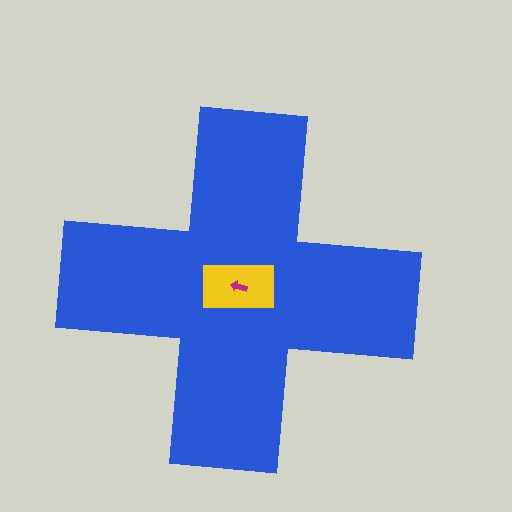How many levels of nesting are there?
3.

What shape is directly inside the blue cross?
The yellow rectangle.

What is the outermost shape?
The blue cross.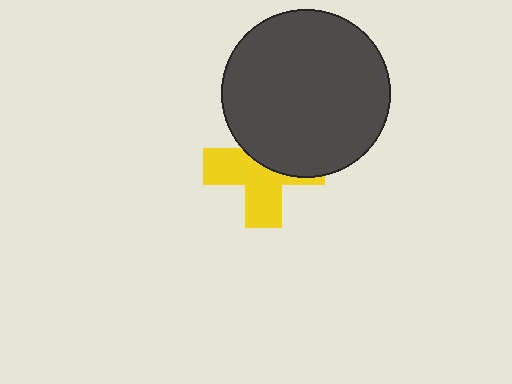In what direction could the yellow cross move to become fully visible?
The yellow cross could move down. That would shift it out from behind the dark gray circle entirely.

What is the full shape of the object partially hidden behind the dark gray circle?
The partially hidden object is a yellow cross.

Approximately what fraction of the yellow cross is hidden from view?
Roughly 45% of the yellow cross is hidden behind the dark gray circle.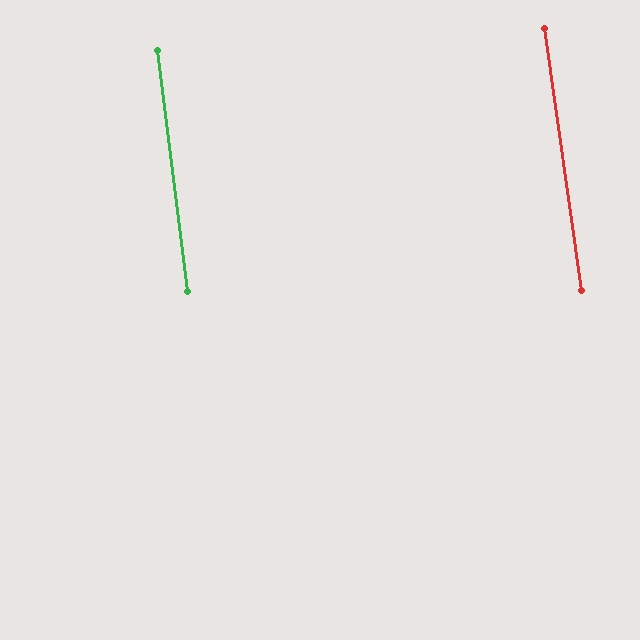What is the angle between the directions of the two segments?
Approximately 1 degree.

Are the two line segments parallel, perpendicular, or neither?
Parallel — their directions differ by only 1.1°.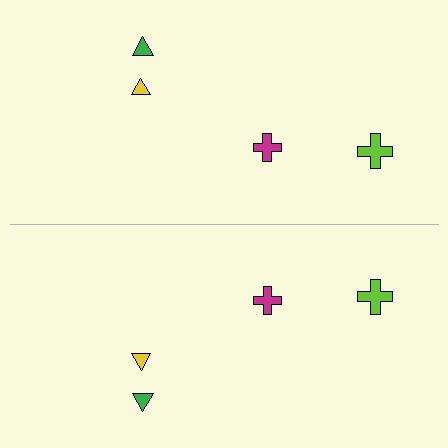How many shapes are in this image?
There are 8 shapes in this image.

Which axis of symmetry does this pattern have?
The pattern has a horizontal axis of symmetry running through the center of the image.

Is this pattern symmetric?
Yes, this pattern has bilateral (reflection) symmetry.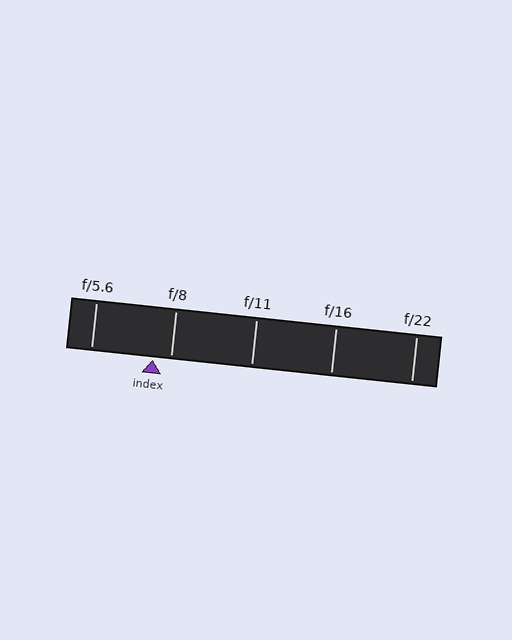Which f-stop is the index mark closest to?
The index mark is closest to f/8.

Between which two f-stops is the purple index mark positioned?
The index mark is between f/5.6 and f/8.